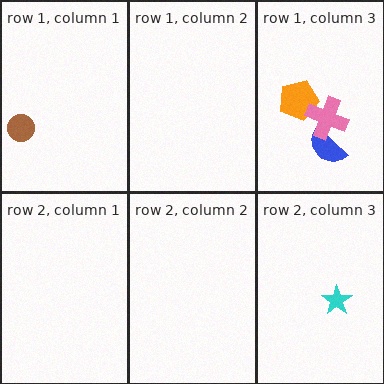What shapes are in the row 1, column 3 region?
The blue semicircle, the orange pentagon, the pink cross.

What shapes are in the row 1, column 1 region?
The brown circle.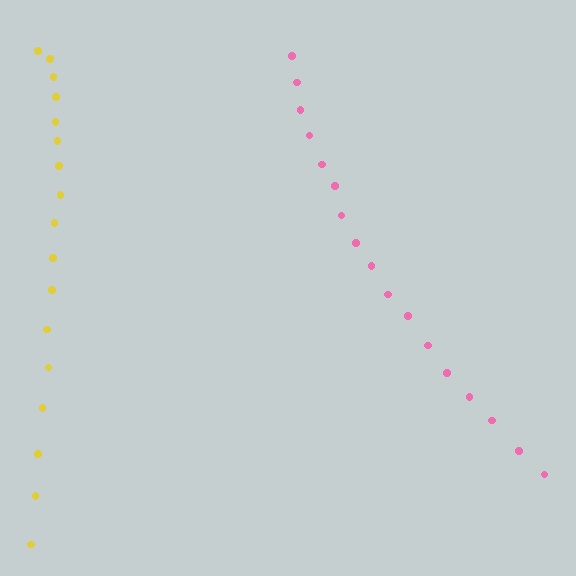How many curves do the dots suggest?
There are 2 distinct paths.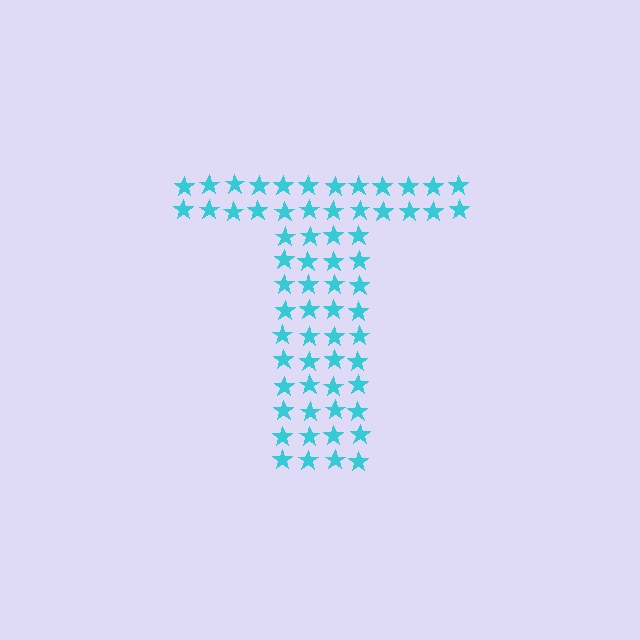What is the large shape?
The large shape is the letter T.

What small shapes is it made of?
It is made of small stars.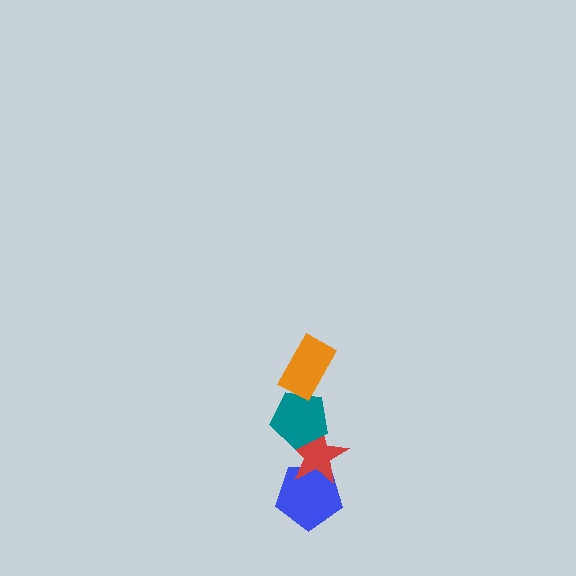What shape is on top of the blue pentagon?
The red star is on top of the blue pentagon.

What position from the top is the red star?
The red star is 3rd from the top.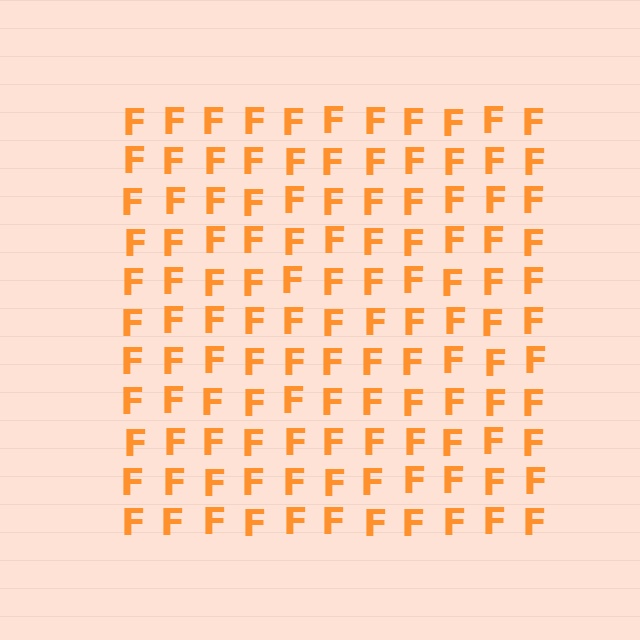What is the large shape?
The large shape is a square.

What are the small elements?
The small elements are letter F's.